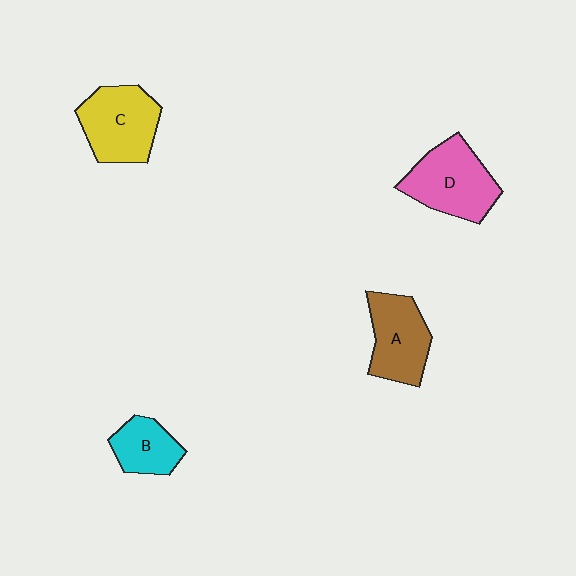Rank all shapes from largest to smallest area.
From largest to smallest: D (pink), C (yellow), A (brown), B (cyan).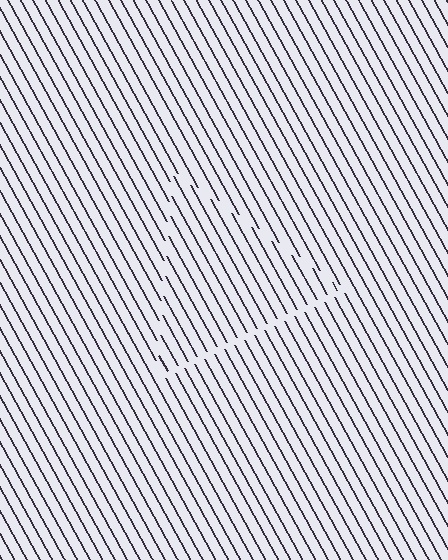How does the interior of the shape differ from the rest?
The interior of the shape contains the same grating, shifted by half a period — the contour is defined by the phase discontinuity where line-ends from the inner and outer gratings abut.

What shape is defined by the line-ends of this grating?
An illusory triangle. The interior of the shape contains the same grating, shifted by half a period — the contour is defined by the phase discontinuity where line-ends from the inner and outer gratings abut.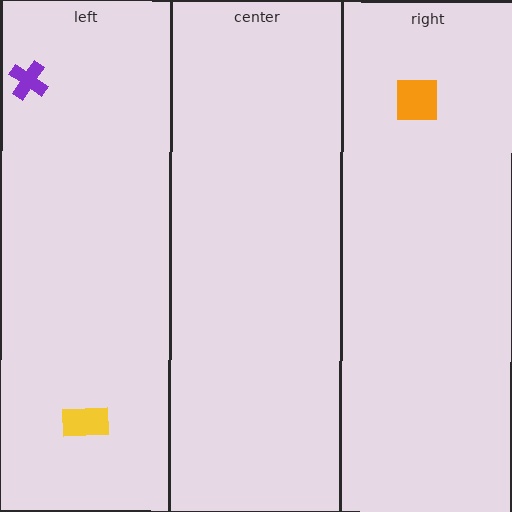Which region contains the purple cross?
The left region.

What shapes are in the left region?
The purple cross, the yellow rectangle.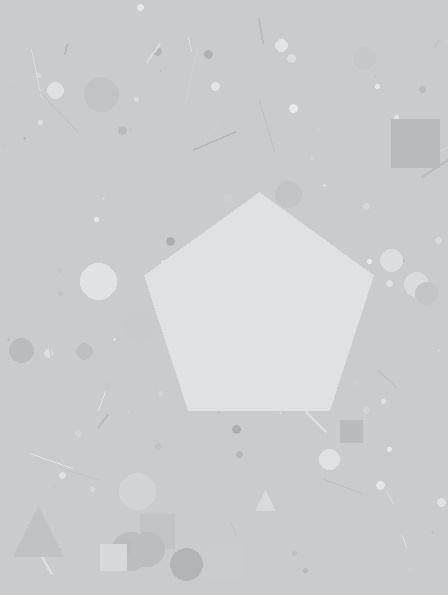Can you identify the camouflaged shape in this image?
The camouflaged shape is a pentagon.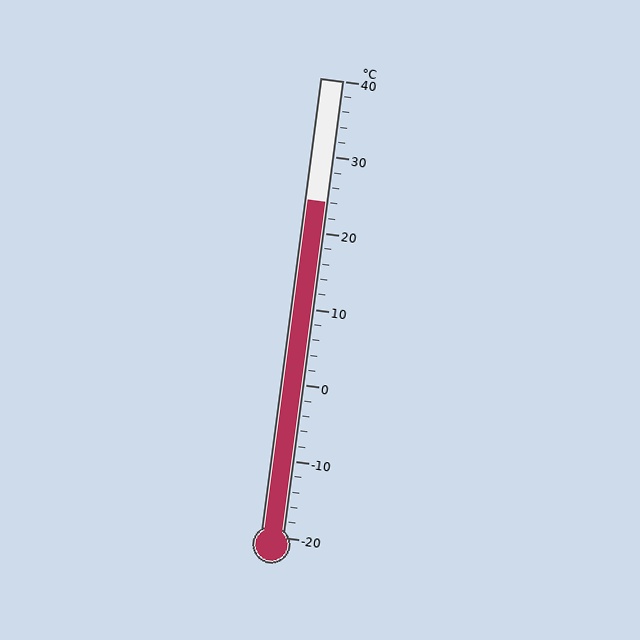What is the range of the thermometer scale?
The thermometer scale ranges from -20°C to 40°C.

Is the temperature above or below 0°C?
The temperature is above 0°C.